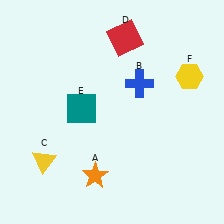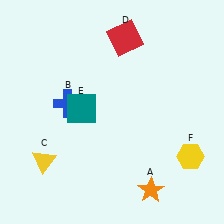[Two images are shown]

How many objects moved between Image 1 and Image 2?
3 objects moved between the two images.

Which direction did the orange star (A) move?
The orange star (A) moved right.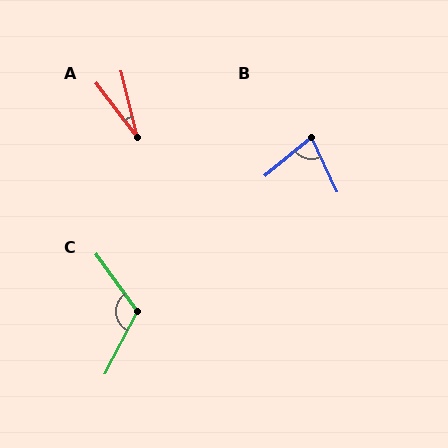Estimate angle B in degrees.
Approximately 75 degrees.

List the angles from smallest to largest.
A (23°), B (75°), C (117°).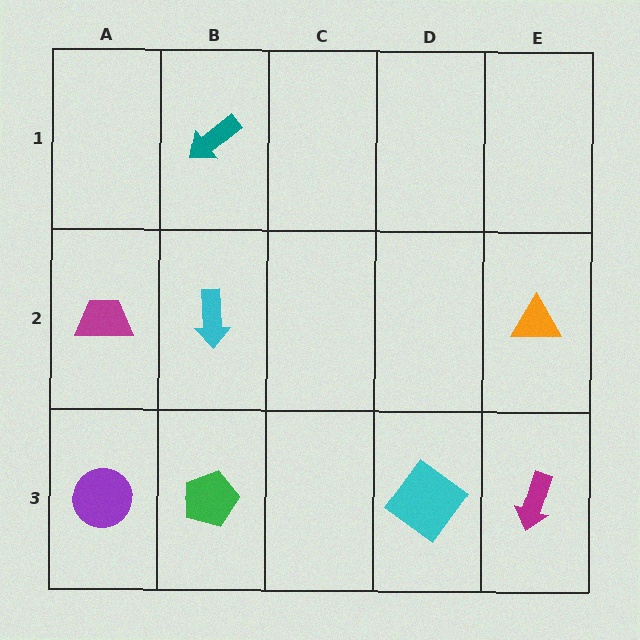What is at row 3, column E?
A magenta arrow.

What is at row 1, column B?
A teal arrow.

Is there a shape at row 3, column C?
No, that cell is empty.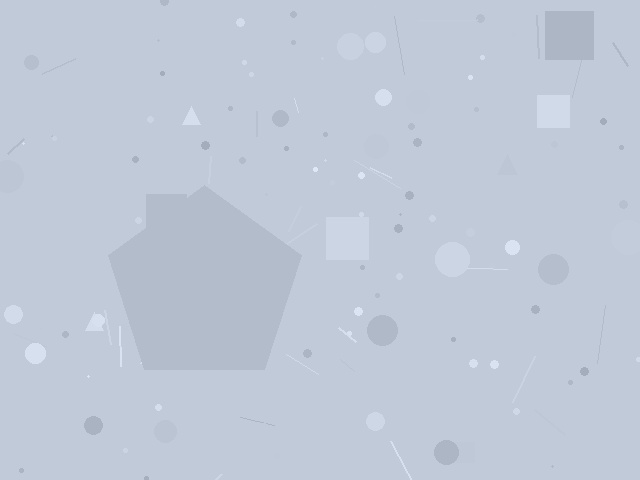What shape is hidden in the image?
A pentagon is hidden in the image.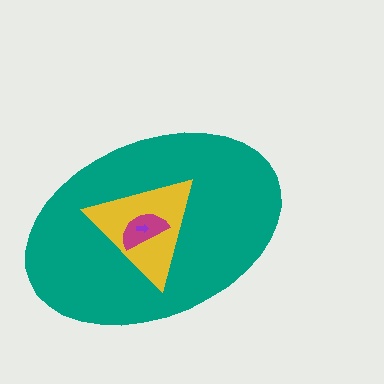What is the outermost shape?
The teal ellipse.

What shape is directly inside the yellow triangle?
The magenta semicircle.